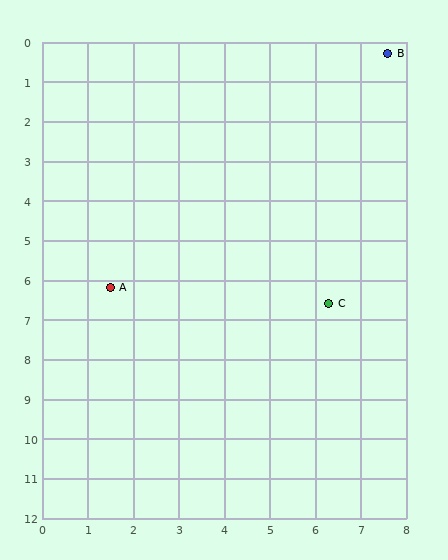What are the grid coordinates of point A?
Point A is at approximately (1.5, 6.2).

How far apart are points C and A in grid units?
Points C and A are about 4.8 grid units apart.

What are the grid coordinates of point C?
Point C is at approximately (6.3, 6.6).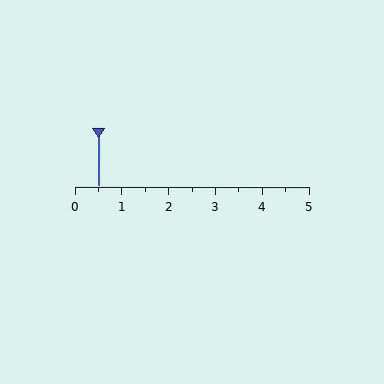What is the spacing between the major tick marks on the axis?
The major ticks are spaced 1 apart.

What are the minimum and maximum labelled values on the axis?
The axis runs from 0 to 5.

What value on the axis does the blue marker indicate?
The marker indicates approximately 0.5.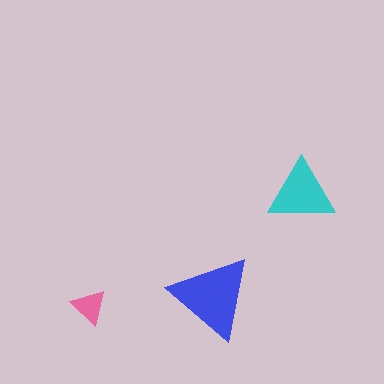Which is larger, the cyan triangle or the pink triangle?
The cyan one.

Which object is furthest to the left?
The pink triangle is leftmost.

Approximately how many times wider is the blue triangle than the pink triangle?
About 2.5 times wider.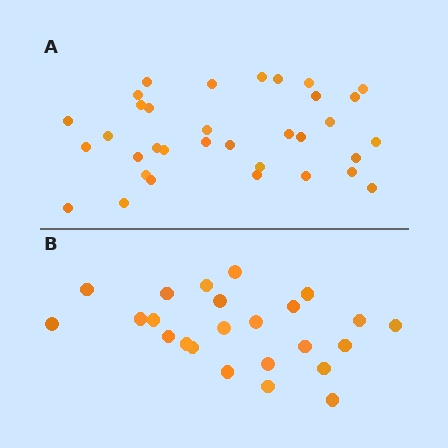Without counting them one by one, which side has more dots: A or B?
Region A (the top region) has more dots.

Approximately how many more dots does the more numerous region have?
Region A has roughly 10 or so more dots than region B.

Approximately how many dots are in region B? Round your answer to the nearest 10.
About 20 dots. (The exact count is 24, which rounds to 20.)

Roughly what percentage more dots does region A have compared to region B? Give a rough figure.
About 40% more.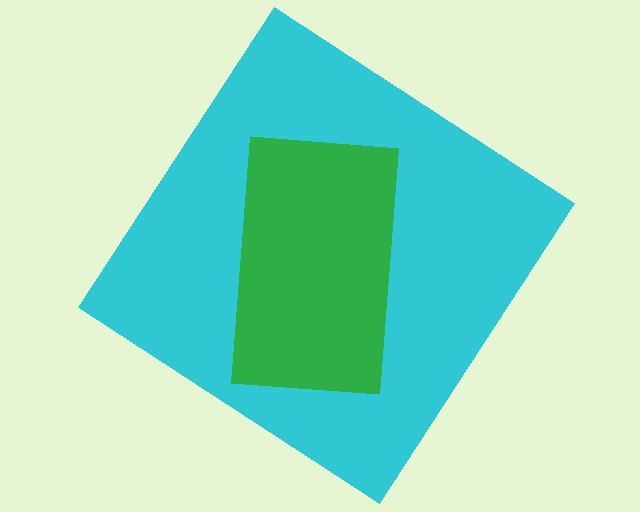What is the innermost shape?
The green rectangle.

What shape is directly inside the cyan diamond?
The green rectangle.